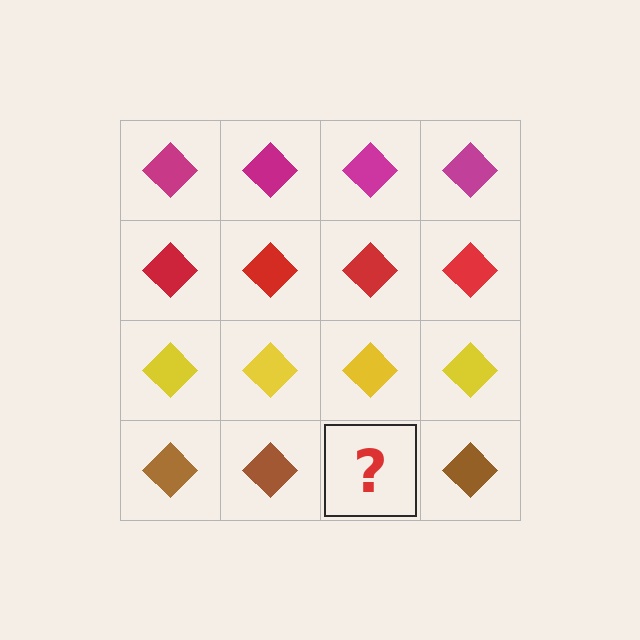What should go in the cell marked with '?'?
The missing cell should contain a brown diamond.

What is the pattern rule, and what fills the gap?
The rule is that each row has a consistent color. The gap should be filled with a brown diamond.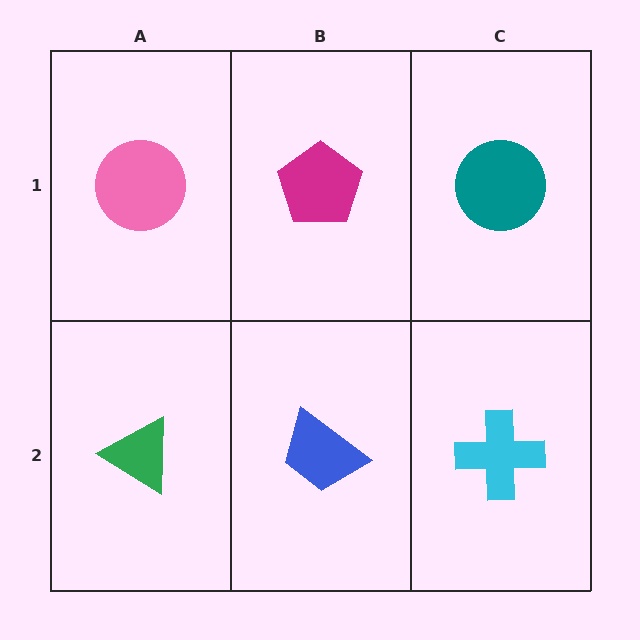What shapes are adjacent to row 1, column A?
A green triangle (row 2, column A), a magenta pentagon (row 1, column B).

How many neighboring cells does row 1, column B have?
3.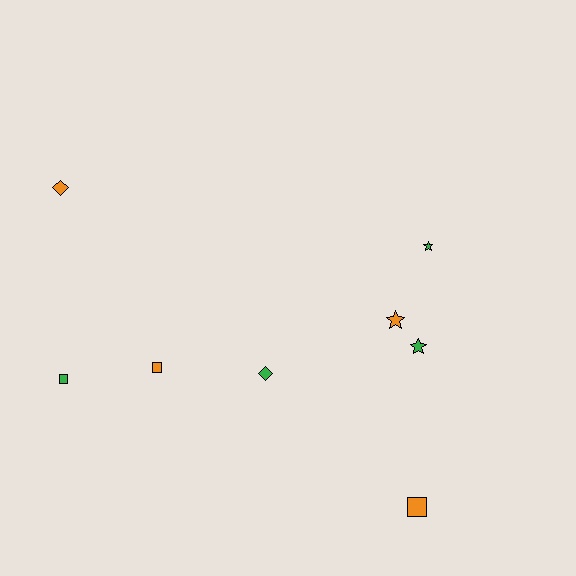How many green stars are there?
There are 2 green stars.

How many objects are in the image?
There are 8 objects.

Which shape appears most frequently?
Star, with 3 objects.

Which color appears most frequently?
Orange, with 4 objects.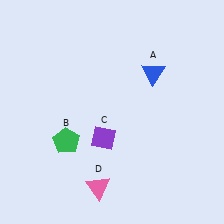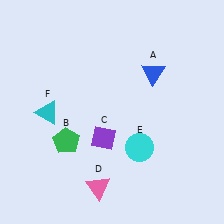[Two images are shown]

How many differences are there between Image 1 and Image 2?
There are 2 differences between the two images.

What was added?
A cyan circle (E), a cyan triangle (F) were added in Image 2.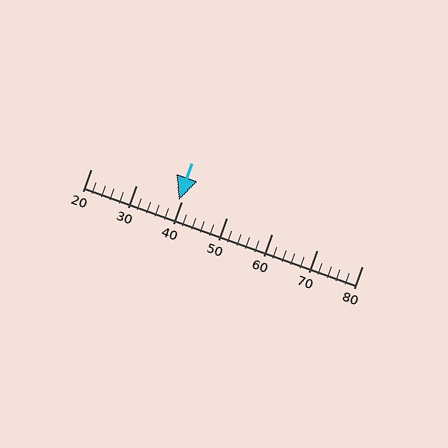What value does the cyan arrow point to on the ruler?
The cyan arrow points to approximately 40.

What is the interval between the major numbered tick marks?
The major tick marks are spaced 10 units apart.